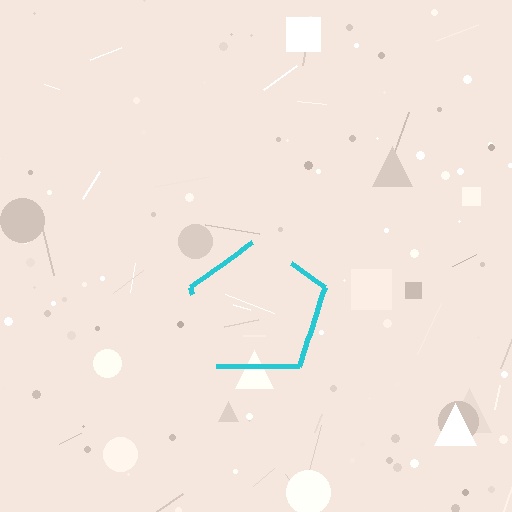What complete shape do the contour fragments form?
The contour fragments form a pentagon.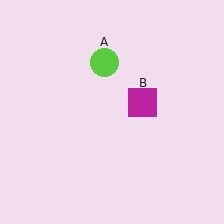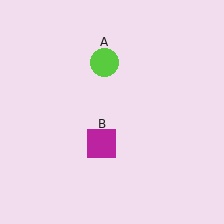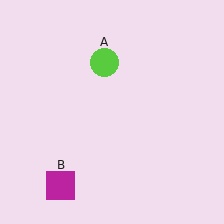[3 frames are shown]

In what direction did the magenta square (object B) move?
The magenta square (object B) moved down and to the left.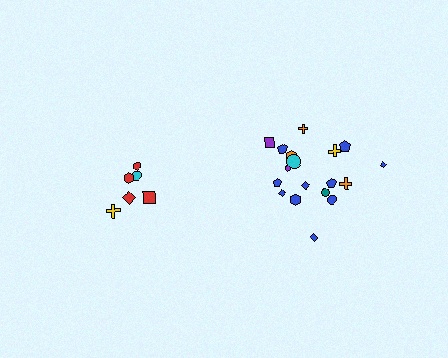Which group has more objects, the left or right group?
The right group.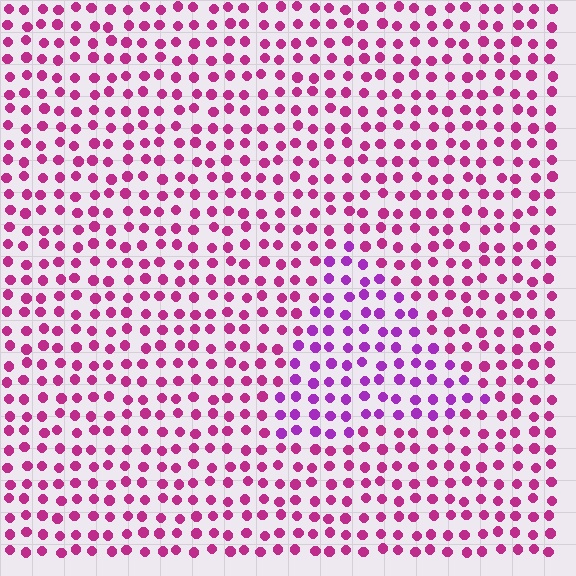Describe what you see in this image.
The image is filled with small magenta elements in a uniform arrangement. A triangle-shaped region is visible where the elements are tinted to a slightly different hue, forming a subtle color boundary.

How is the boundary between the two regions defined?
The boundary is defined purely by a slight shift in hue (about 32 degrees). Spacing, size, and orientation are identical on both sides.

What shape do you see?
I see a triangle.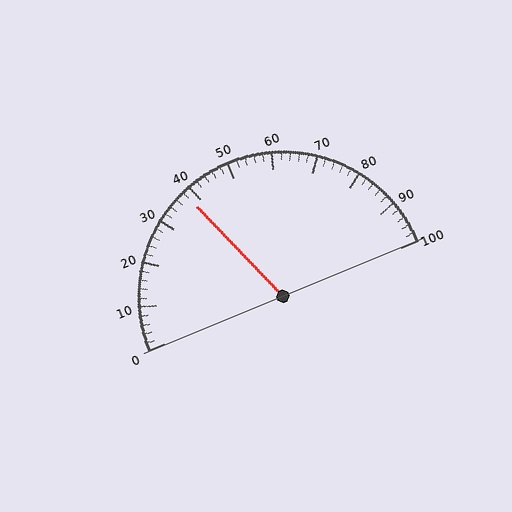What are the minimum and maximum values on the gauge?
The gauge ranges from 0 to 100.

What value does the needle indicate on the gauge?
The needle indicates approximately 38.